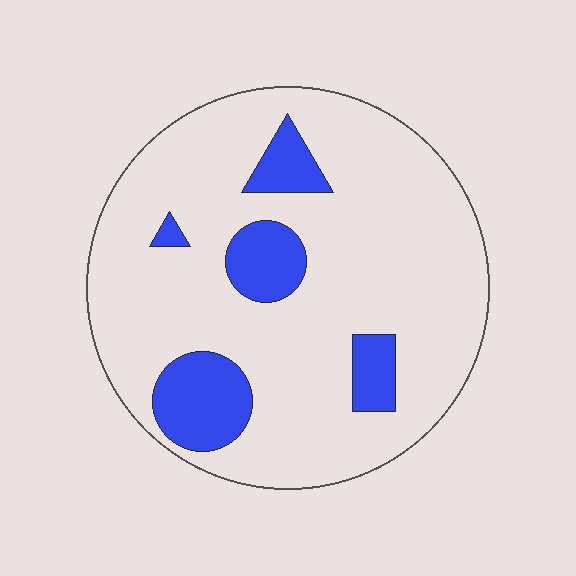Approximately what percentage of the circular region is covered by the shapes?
Approximately 15%.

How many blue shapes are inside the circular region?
5.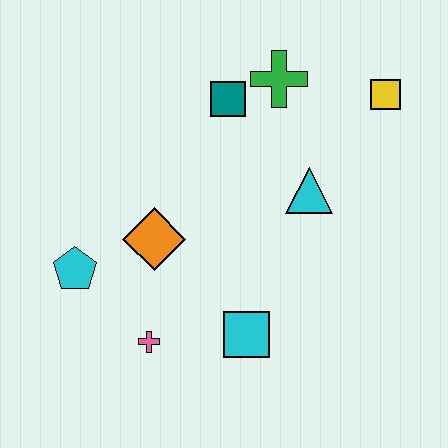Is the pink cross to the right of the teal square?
No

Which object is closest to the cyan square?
The pink cross is closest to the cyan square.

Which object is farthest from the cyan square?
The yellow square is farthest from the cyan square.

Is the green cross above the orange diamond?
Yes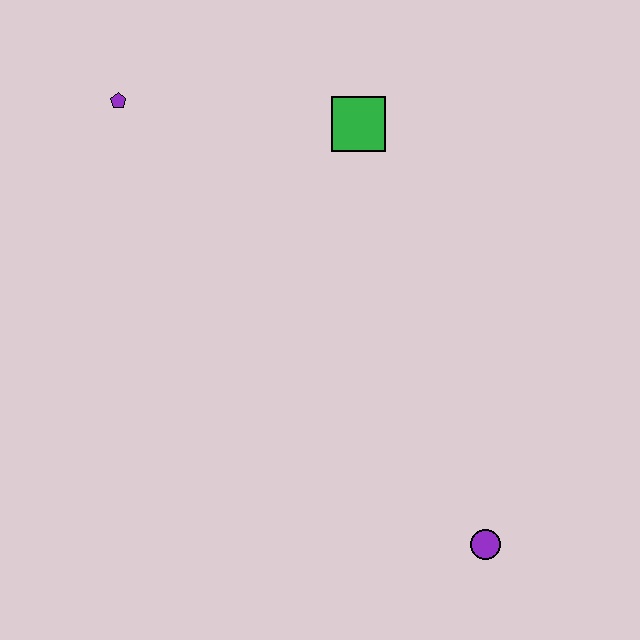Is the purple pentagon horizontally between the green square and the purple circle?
No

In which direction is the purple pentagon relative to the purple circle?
The purple pentagon is above the purple circle.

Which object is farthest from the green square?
The purple circle is farthest from the green square.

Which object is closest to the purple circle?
The green square is closest to the purple circle.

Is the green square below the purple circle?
No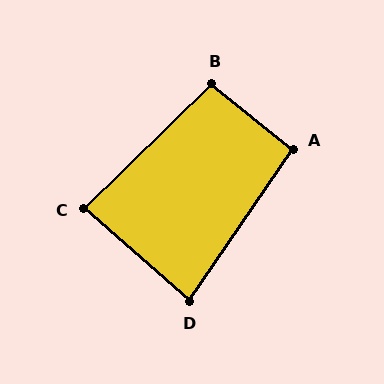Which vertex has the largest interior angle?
B, at approximately 97 degrees.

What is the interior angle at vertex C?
Approximately 86 degrees (approximately right).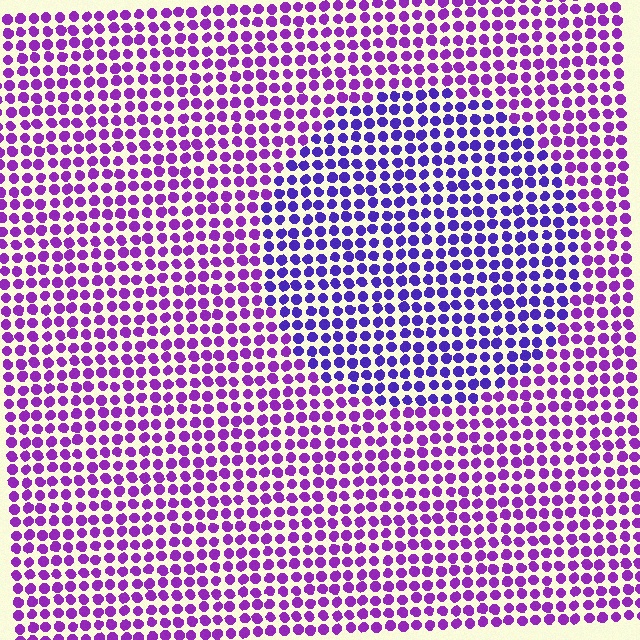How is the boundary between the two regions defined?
The boundary is defined purely by a slight shift in hue (about 31 degrees). Spacing, size, and orientation are identical on both sides.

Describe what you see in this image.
The image is filled with small purple elements in a uniform arrangement. A circle-shaped region is visible where the elements are tinted to a slightly different hue, forming a subtle color boundary.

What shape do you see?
I see a circle.